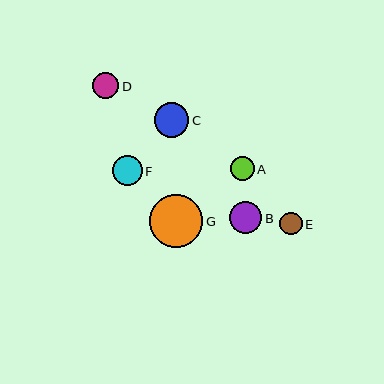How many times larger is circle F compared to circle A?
Circle F is approximately 1.2 times the size of circle A.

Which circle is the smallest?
Circle E is the smallest with a size of approximately 22 pixels.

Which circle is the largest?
Circle G is the largest with a size of approximately 53 pixels.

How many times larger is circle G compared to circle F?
Circle G is approximately 1.8 times the size of circle F.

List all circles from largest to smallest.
From largest to smallest: G, C, B, F, D, A, E.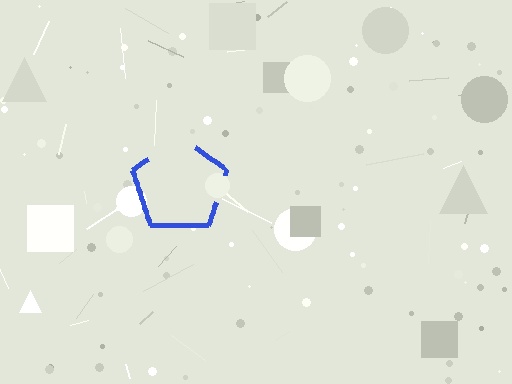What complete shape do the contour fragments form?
The contour fragments form a pentagon.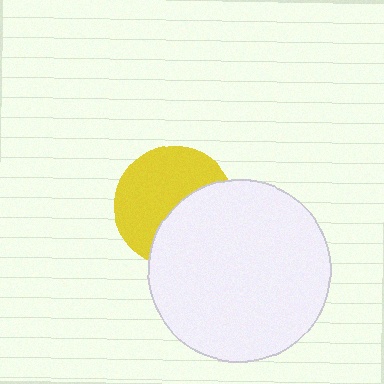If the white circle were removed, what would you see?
You would see the complete yellow circle.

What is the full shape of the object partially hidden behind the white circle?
The partially hidden object is a yellow circle.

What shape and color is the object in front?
The object in front is a white circle.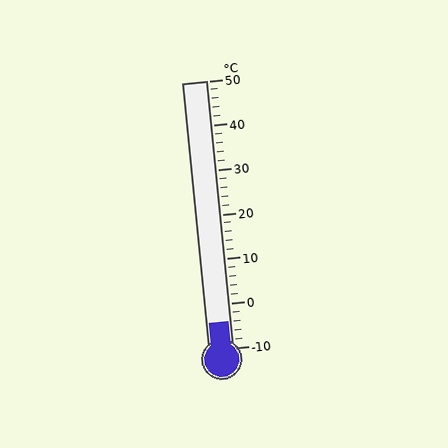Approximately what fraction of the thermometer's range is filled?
The thermometer is filled to approximately 10% of its range.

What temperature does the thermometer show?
The thermometer shows approximately -4°C.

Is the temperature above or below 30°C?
The temperature is below 30°C.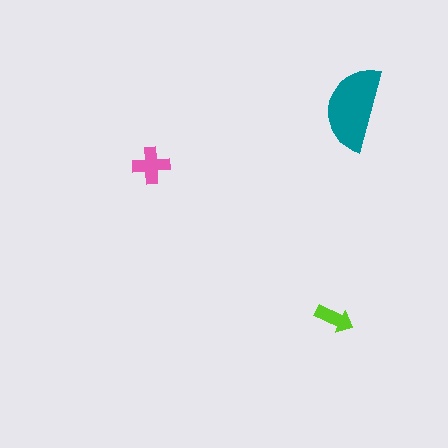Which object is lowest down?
The lime arrow is bottommost.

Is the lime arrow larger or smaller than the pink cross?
Smaller.